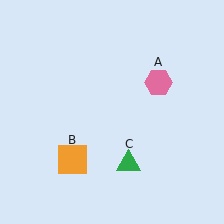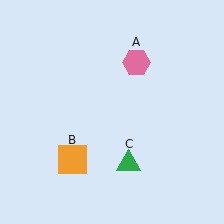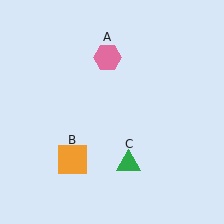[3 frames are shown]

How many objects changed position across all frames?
1 object changed position: pink hexagon (object A).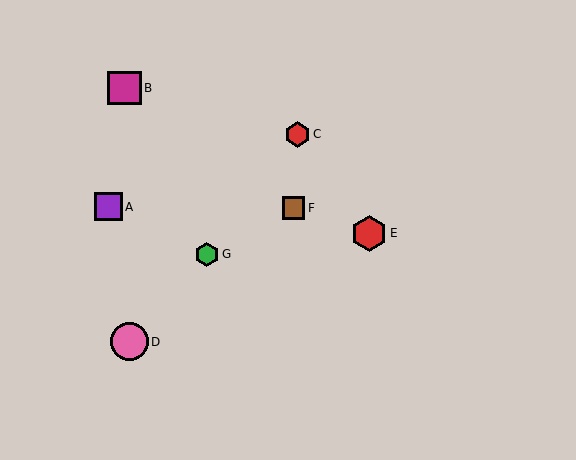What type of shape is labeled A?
Shape A is a purple square.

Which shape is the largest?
The pink circle (labeled D) is the largest.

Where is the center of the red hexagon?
The center of the red hexagon is at (297, 134).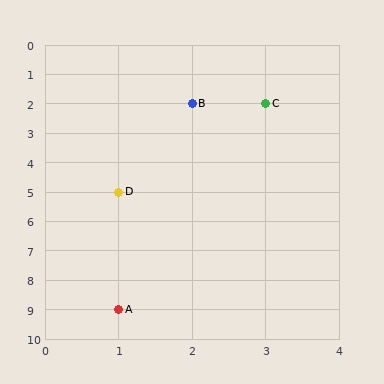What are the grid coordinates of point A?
Point A is at grid coordinates (1, 9).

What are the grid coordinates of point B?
Point B is at grid coordinates (2, 2).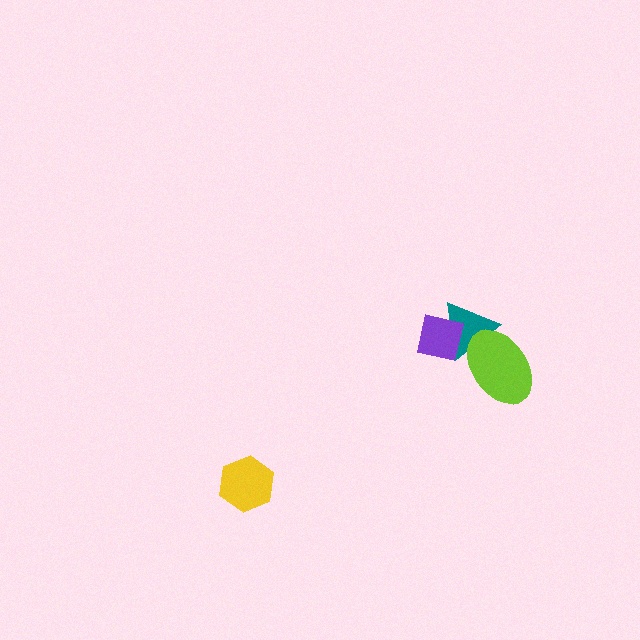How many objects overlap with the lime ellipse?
1 object overlaps with the lime ellipse.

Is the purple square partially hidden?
No, no other shape covers it.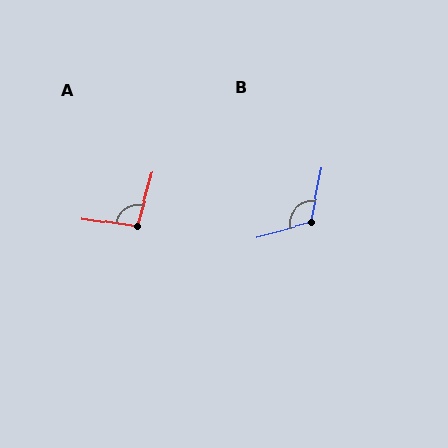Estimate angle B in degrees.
Approximately 117 degrees.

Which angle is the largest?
B, at approximately 117 degrees.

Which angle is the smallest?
A, at approximately 97 degrees.